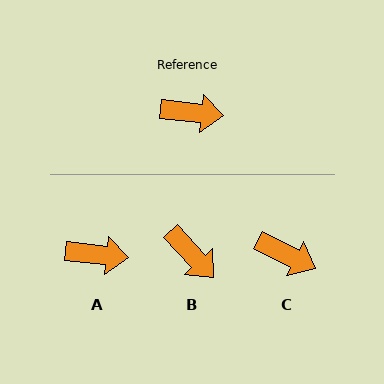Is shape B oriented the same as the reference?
No, it is off by about 41 degrees.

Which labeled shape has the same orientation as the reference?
A.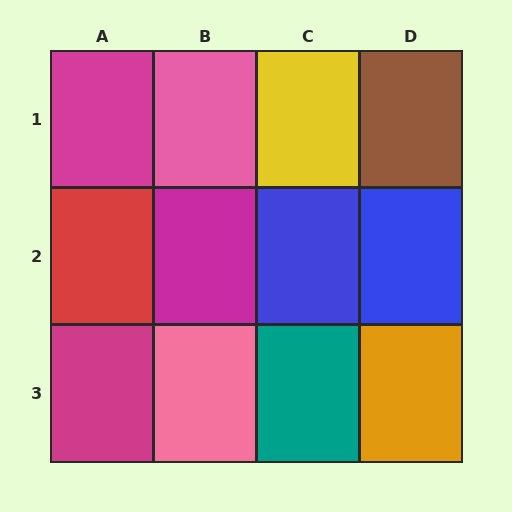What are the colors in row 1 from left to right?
Magenta, pink, yellow, brown.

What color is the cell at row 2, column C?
Blue.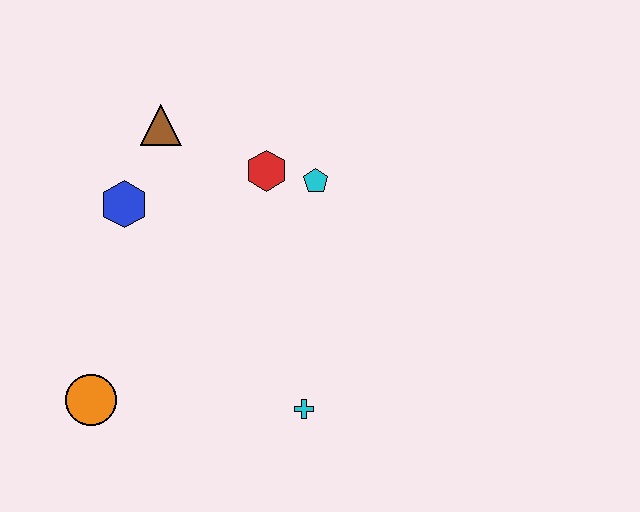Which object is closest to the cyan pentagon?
The red hexagon is closest to the cyan pentagon.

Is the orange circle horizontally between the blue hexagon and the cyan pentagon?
No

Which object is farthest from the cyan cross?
The brown triangle is farthest from the cyan cross.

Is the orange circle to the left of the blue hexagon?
Yes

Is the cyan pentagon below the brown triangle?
Yes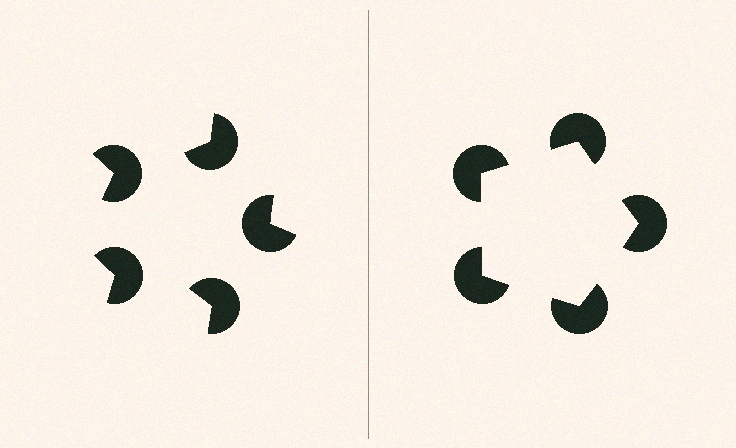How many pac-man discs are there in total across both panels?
10 — 5 on each side.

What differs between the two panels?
The pac-man discs are positioned identically on both sides; only the wedge orientations differ. On the right they align to a pentagon; on the left they are misaligned.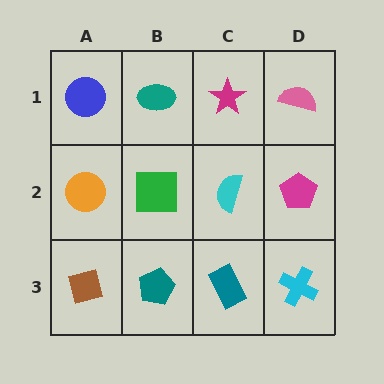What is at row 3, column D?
A cyan cross.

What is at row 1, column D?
A pink semicircle.